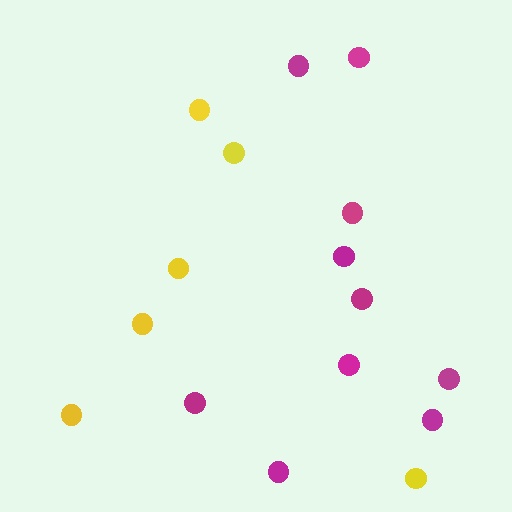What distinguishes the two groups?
There are 2 groups: one group of yellow circles (6) and one group of magenta circles (10).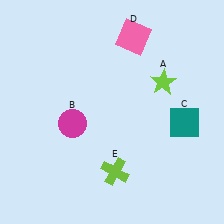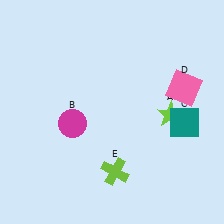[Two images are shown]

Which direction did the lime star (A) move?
The lime star (A) moved down.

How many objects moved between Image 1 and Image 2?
2 objects moved between the two images.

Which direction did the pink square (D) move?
The pink square (D) moved right.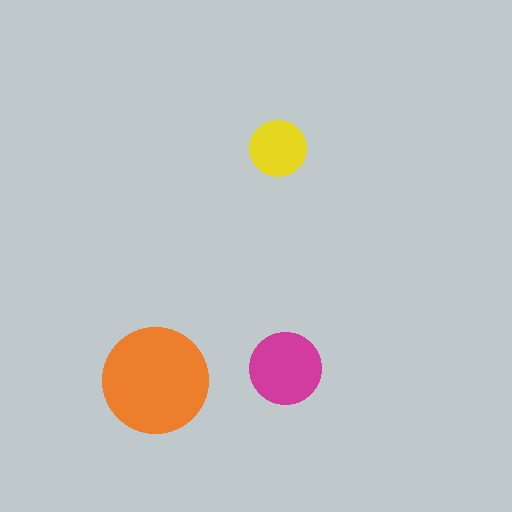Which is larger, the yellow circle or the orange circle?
The orange one.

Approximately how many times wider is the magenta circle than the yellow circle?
About 1.5 times wider.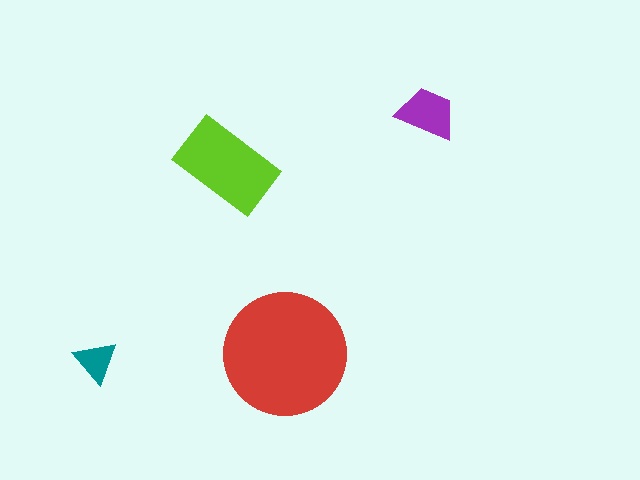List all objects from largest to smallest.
The red circle, the lime rectangle, the purple trapezoid, the teal triangle.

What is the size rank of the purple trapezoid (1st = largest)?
3rd.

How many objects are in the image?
There are 4 objects in the image.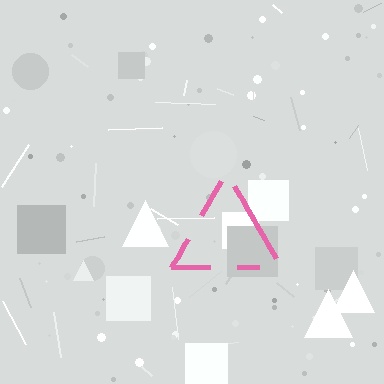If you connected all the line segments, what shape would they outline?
They would outline a triangle.